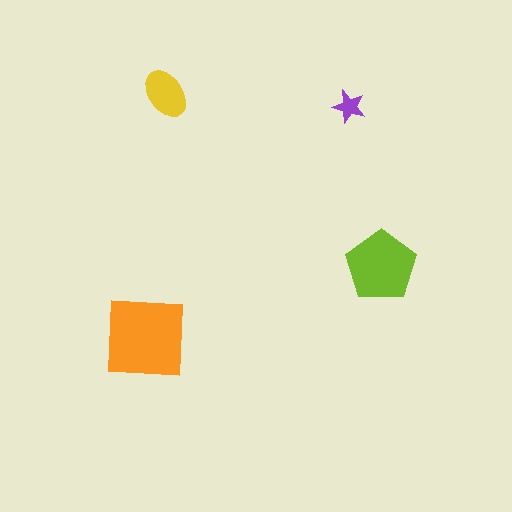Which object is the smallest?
The purple star.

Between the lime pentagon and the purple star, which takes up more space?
The lime pentagon.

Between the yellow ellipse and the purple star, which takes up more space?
The yellow ellipse.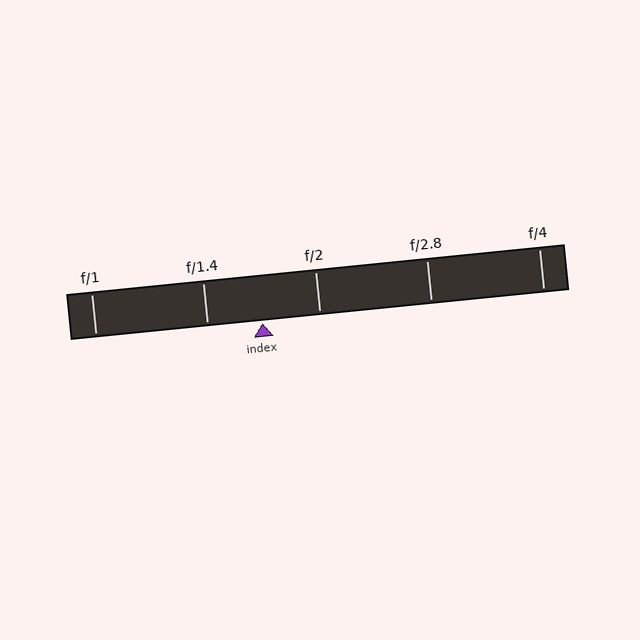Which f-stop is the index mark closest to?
The index mark is closest to f/1.4.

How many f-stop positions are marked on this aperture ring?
There are 5 f-stop positions marked.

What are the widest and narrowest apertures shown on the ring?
The widest aperture shown is f/1 and the narrowest is f/4.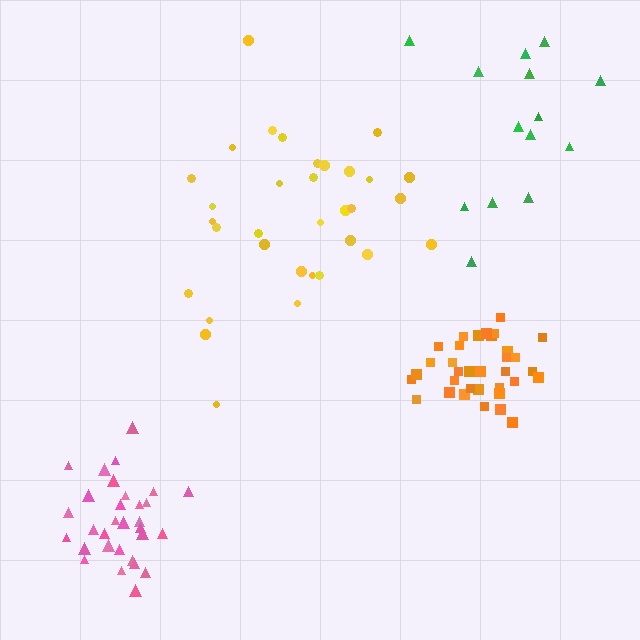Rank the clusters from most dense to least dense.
orange, pink, yellow, green.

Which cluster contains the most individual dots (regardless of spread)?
Orange (34).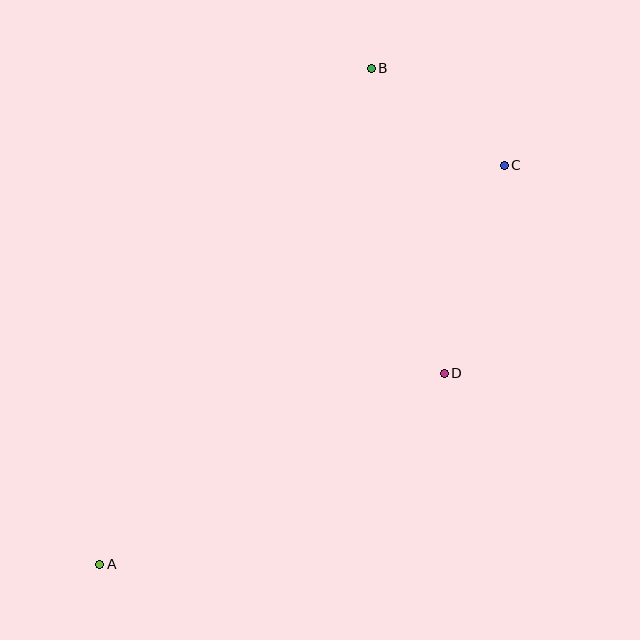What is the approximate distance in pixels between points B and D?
The distance between B and D is approximately 314 pixels.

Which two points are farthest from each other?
Points A and C are farthest from each other.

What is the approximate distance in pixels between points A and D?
The distance between A and D is approximately 394 pixels.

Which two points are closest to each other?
Points B and C are closest to each other.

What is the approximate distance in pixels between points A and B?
The distance between A and B is approximately 566 pixels.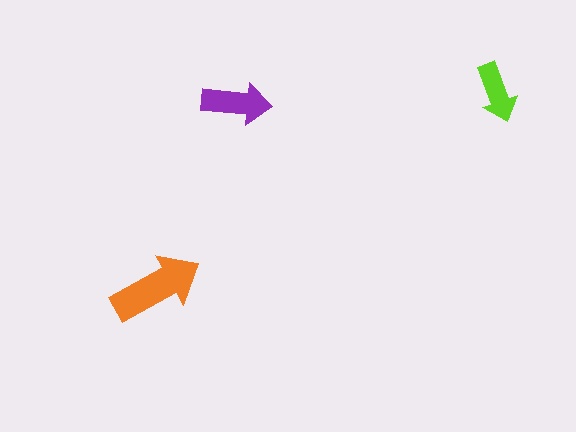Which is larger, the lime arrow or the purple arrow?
The purple one.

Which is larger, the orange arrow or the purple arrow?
The orange one.